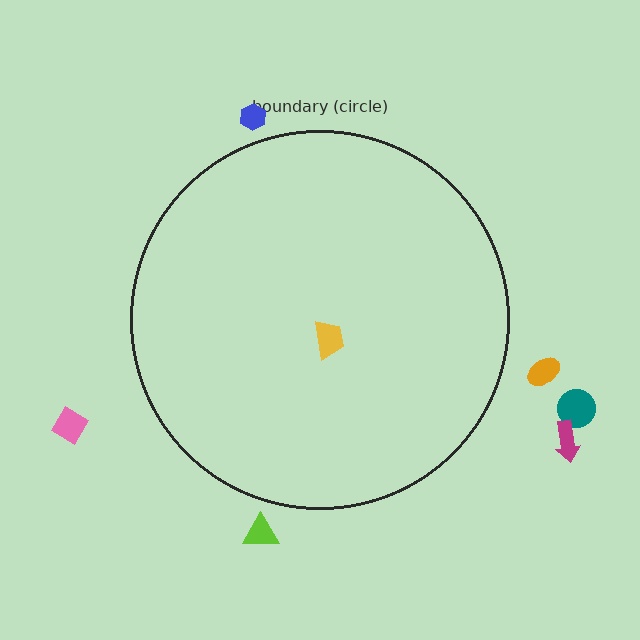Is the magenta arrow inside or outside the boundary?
Outside.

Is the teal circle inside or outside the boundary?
Outside.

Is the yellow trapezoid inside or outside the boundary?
Inside.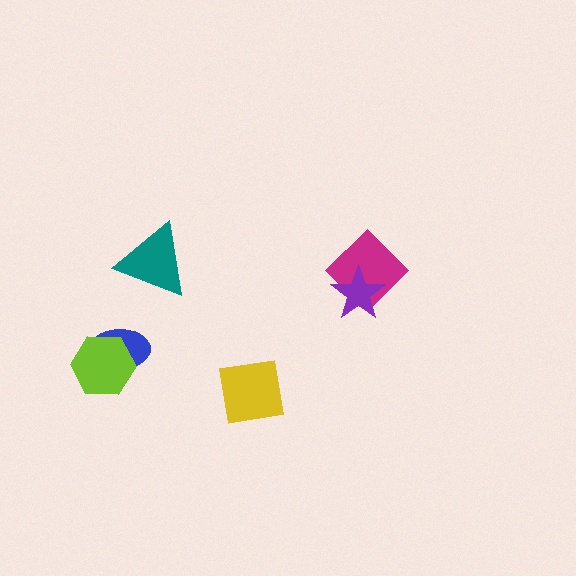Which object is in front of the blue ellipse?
The lime hexagon is in front of the blue ellipse.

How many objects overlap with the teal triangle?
0 objects overlap with the teal triangle.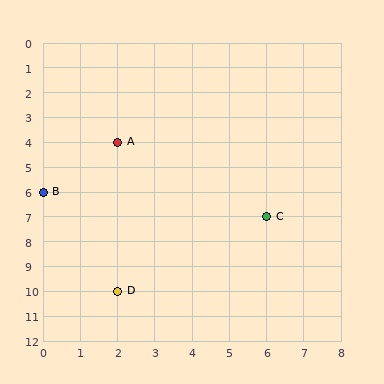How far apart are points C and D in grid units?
Points C and D are 4 columns and 3 rows apart (about 5.0 grid units diagonally).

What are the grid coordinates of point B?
Point B is at grid coordinates (0, 6).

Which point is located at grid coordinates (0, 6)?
Point B is at (0, 6).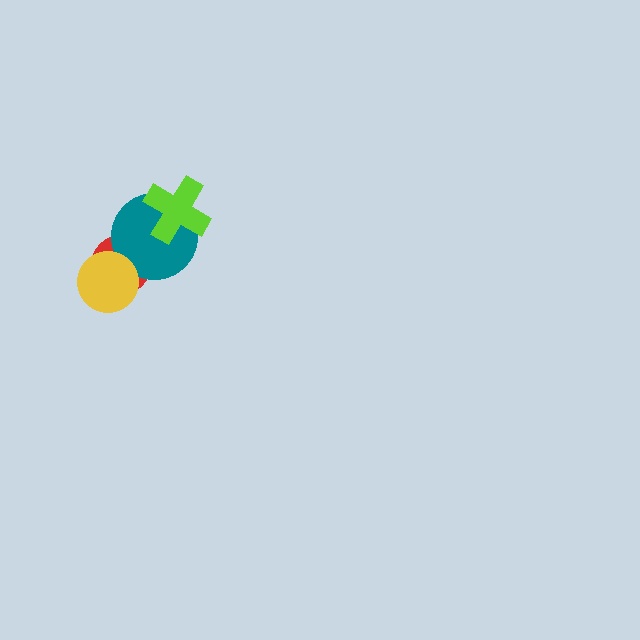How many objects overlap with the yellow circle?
2 objects overlap with the yellow circle.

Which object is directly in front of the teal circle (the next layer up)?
The yellow circle is directly in front of the teal circle.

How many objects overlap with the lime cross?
1 object overlaps with the lime cross.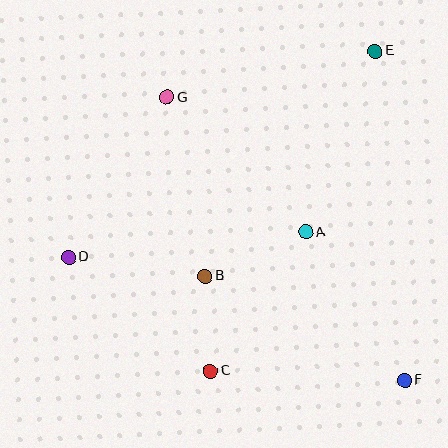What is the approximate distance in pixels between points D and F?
The distance between D and F is approximately 357 pixels.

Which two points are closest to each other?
Points B and C are closest to each other.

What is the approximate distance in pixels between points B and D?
The distance between B and D is approximately 137 pixels.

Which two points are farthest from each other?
Points F and G are farthest from each other.